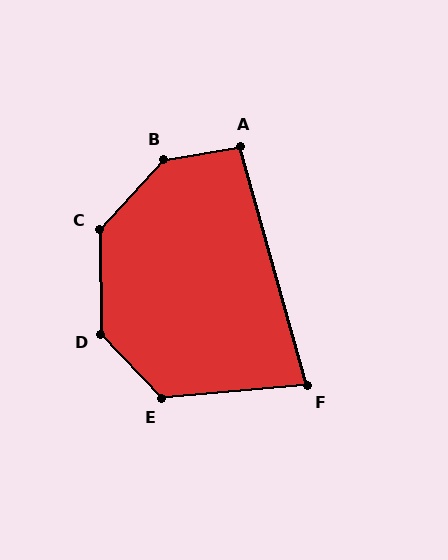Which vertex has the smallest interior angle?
F, at approximately 80 degrees.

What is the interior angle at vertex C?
Approximately 136 degrees (obtuse).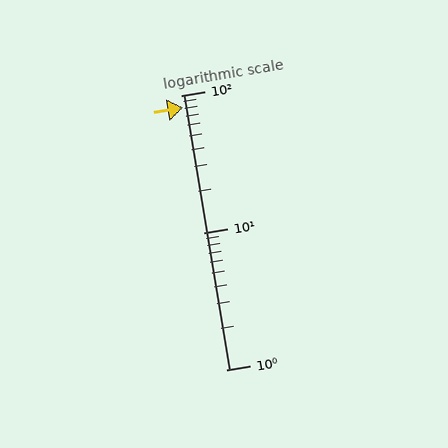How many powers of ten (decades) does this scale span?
The scale spans 2 decades, from 1 to 100.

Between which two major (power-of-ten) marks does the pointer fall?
The pointer is between 10 and 100.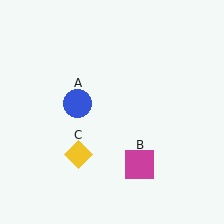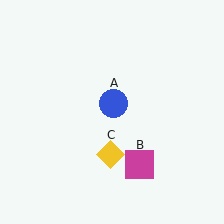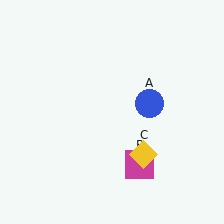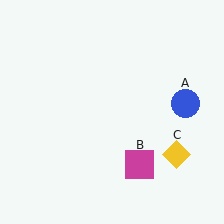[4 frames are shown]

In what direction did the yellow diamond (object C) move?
The yellow diamond (object C) moved right.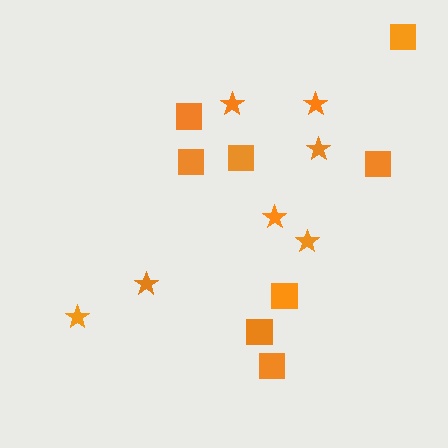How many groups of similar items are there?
There are 2 groups: one group of squares (8) and one group of stars (7).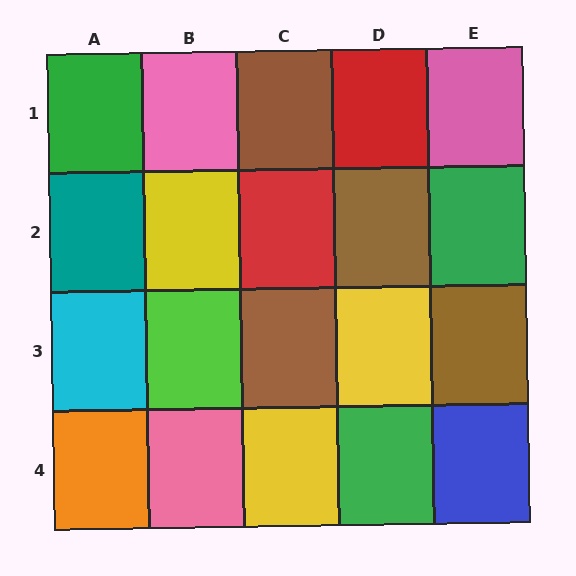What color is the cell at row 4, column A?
Orange.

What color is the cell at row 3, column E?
Brown.